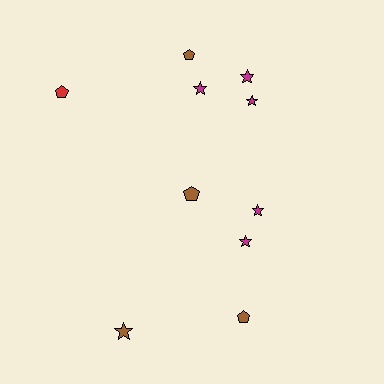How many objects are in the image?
There are 10 objects.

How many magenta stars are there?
There are 5 magenta stars.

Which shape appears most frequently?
Star, with 6 objects.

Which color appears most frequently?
Magenta, with 5 objects.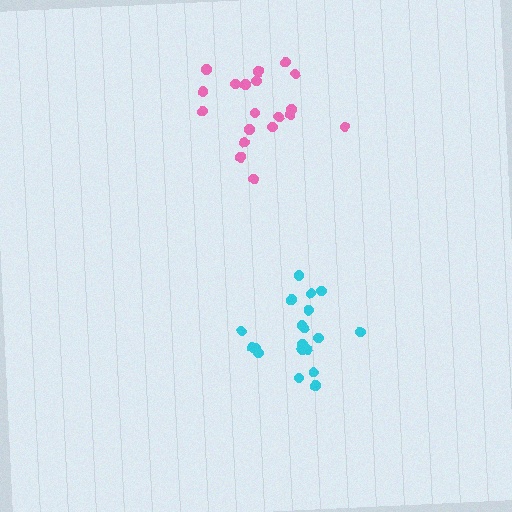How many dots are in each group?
Group 1: 19 dots, Group 2: 19 dots (38 total).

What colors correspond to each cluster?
The clusters are colored: pink, cyan.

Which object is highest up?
The pink cluster is topmost.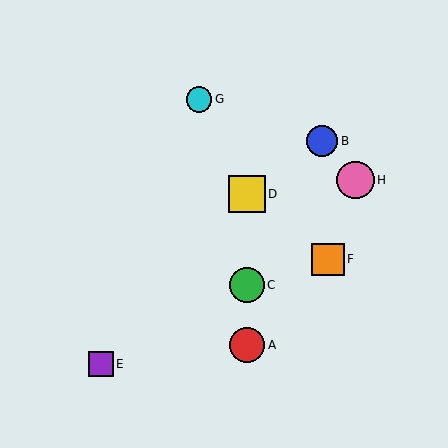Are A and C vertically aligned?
Yes, both are at x≈247.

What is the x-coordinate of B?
Object B is at x≈322.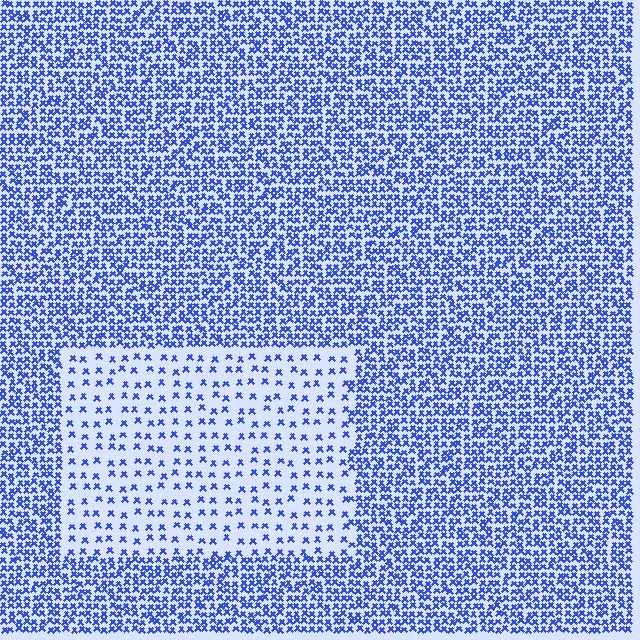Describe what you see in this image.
The image contains small blue elements arranged at two different densities. A rectangle-shaped region is visible where the elements are less densely packed than the surrounding area.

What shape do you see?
I see a rectangle.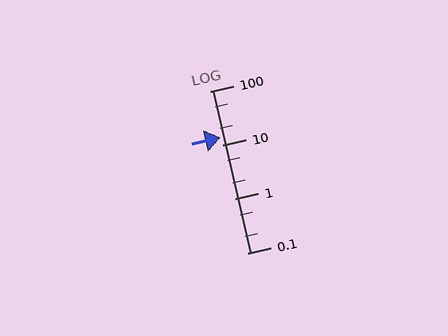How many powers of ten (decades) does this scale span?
The scale spans 3 decades, from 0.1 to 100.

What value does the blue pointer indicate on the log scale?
The pointer indicates approximately 14.